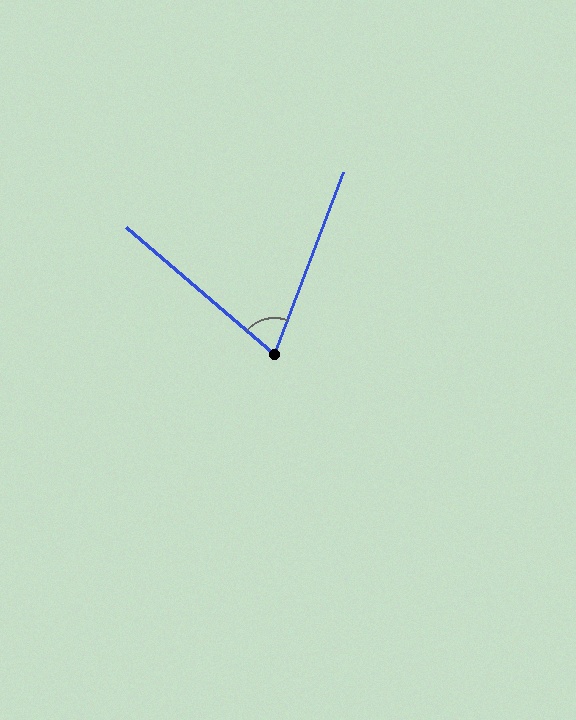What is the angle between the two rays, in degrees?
Approximately 70 degrees.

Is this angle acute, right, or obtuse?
It is acute.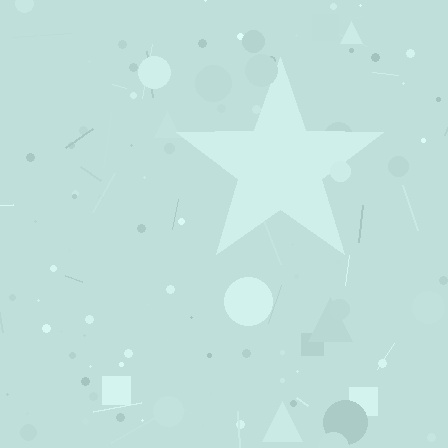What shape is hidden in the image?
A star is hidden in the image.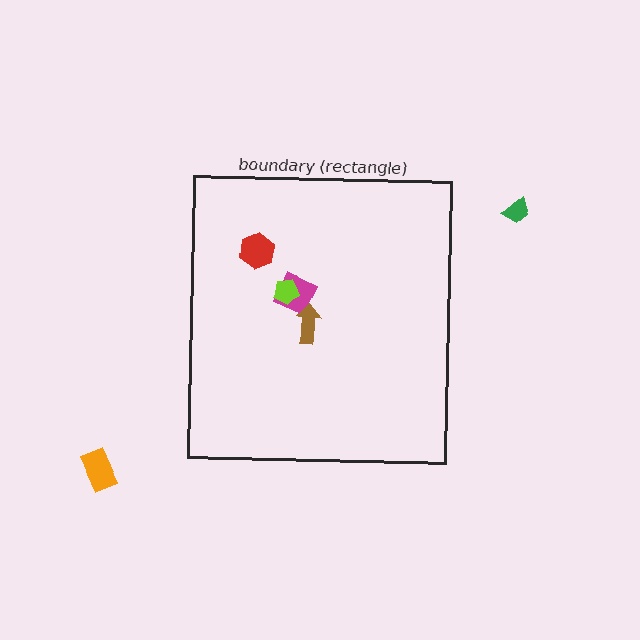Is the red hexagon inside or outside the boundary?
Inside.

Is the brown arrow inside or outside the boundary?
Inside.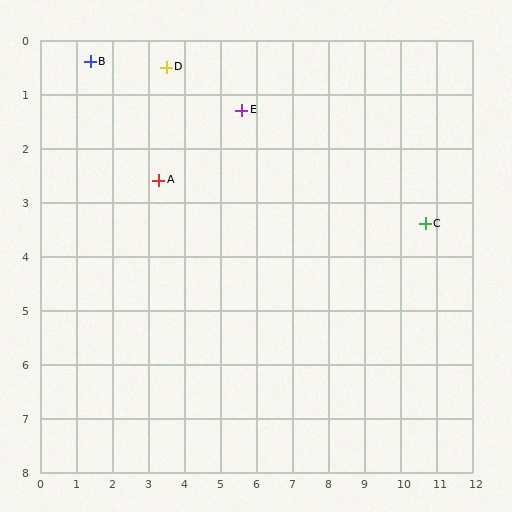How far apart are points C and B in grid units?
Points C and B are about 9.8 grid units apart.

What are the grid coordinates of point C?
Point C is at approximately (10.7, 3.4).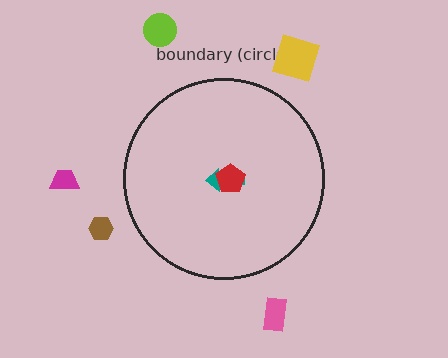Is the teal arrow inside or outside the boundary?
Inside.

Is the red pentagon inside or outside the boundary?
Inside.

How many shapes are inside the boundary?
2 inside, 5 outside.